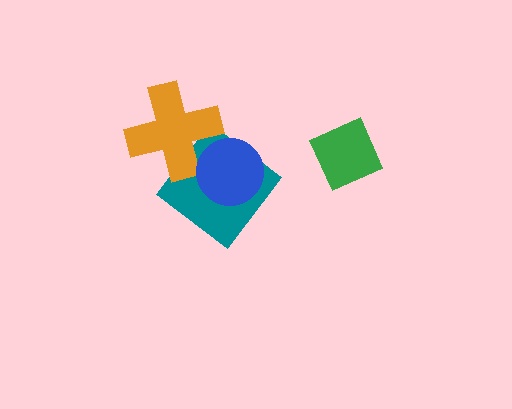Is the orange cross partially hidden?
Yes, it is partially covered by another shape.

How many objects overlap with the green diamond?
0 objects overlap with the green diamond.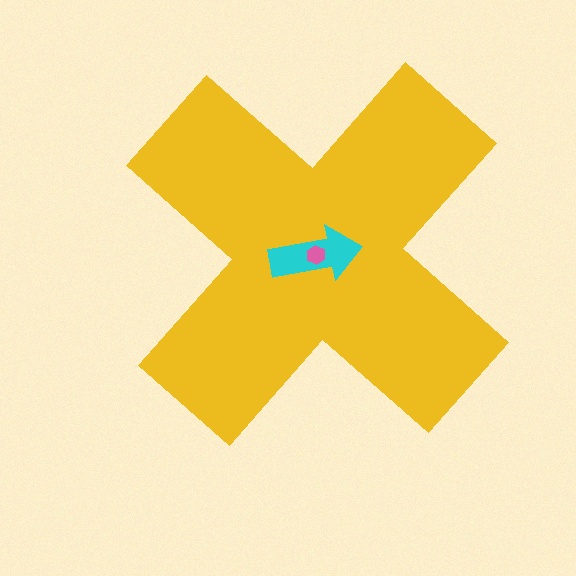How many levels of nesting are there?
3.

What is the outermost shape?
The yellow cross.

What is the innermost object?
The pink hexagon.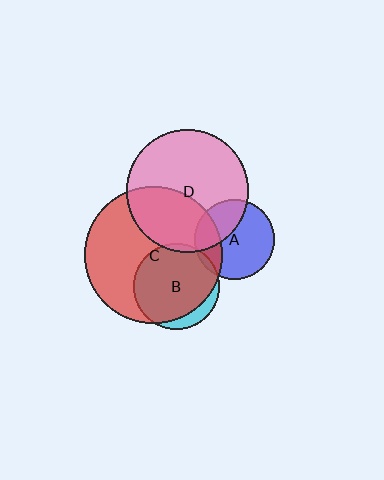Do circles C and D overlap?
Yes.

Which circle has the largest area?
Circle C (red).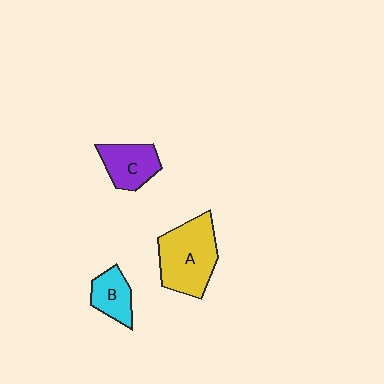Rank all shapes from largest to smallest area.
From largest to smallest: A (yellow), C (purple), B (cyan).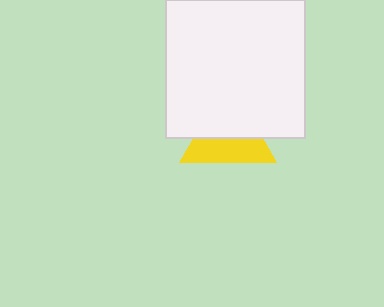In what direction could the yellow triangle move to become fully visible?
The yellow triangle could move down. That would shift it out from behind the white square entirely.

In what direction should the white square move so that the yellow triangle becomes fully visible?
The white square should move up. That is the shortest direction to clear the overlap and leave the yellow triangle fully visible.